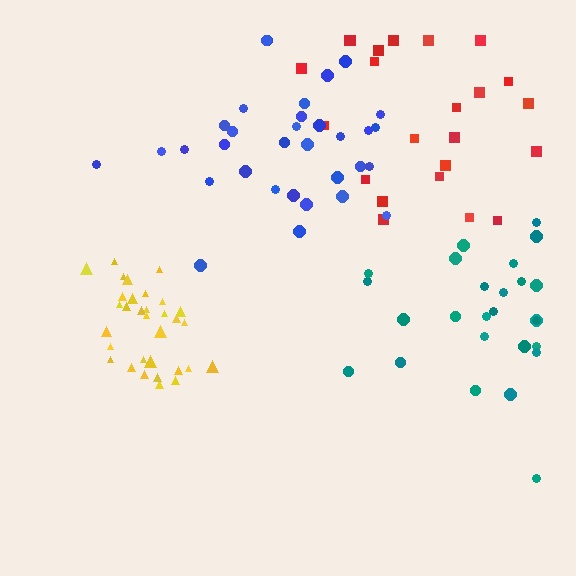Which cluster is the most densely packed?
Yellow.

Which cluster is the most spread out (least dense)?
Red.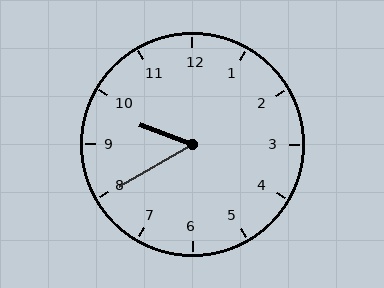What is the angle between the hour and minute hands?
Approximately 50 degrees.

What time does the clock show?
9:40.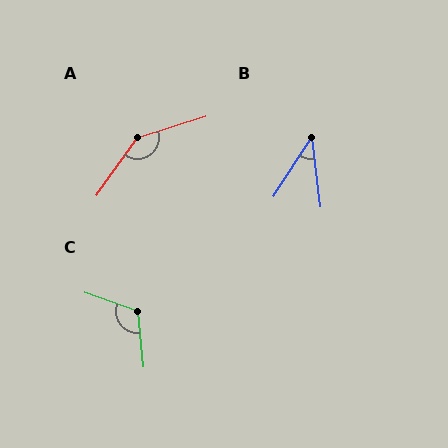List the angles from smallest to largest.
B (39°), C (116°), A (143°).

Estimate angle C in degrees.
Approximately 116 degrees.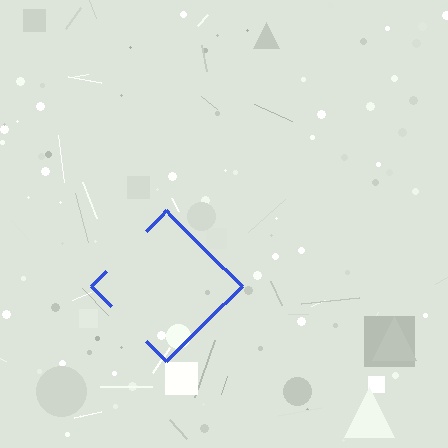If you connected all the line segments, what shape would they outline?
They would outline a diamond.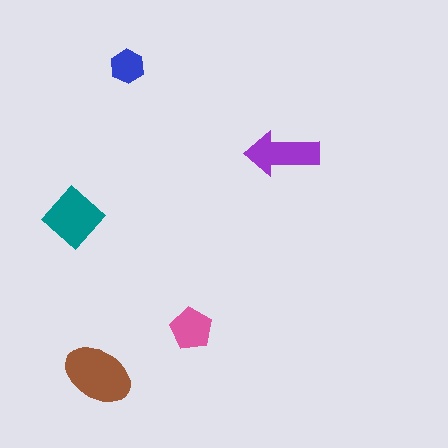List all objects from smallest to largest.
The blue hexagon, the pink pentagon, the purple arrow, the teal diamond, the brown ellipse.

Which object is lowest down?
The brown ellipse is bottommost.